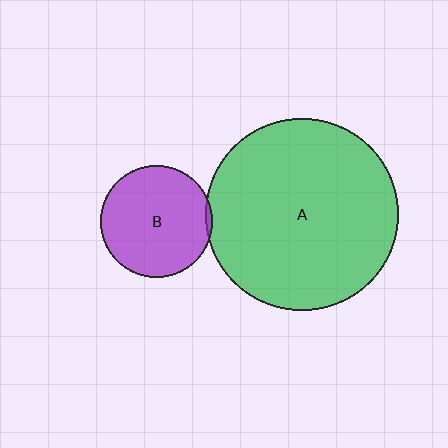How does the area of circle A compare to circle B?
Approximately 2.9 times.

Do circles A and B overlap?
Yes.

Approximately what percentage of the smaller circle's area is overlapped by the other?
Approximately 5%.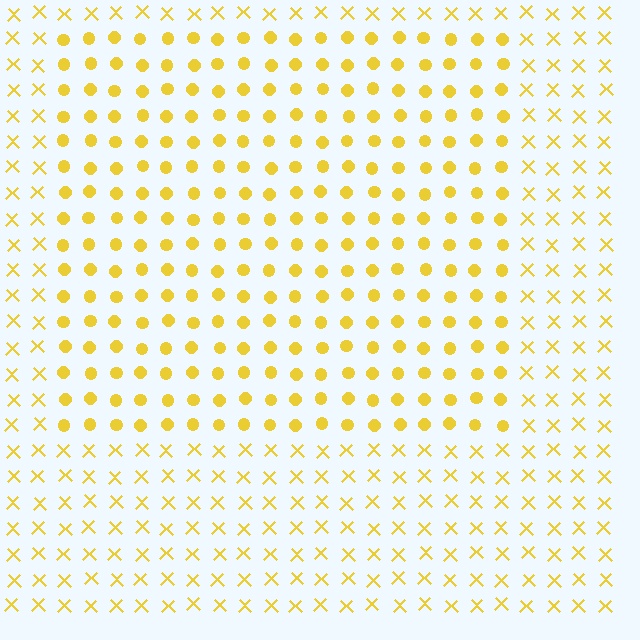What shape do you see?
I see a rectangle.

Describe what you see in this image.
The image is filled with small yellow elements arranged in a uniform grid. A rectangle-shaped region contains circles, while the surrounding area contains X marks. The boundary is defined purely by the change in element shape.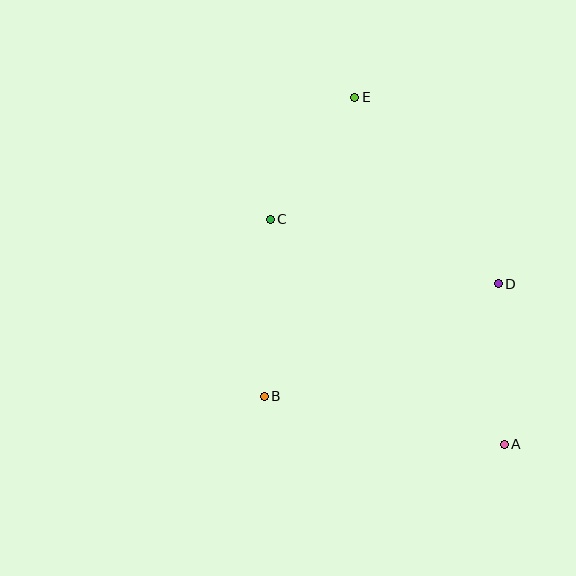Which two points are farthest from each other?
Points A and E are farthest from each other.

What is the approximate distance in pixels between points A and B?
The distance between A and B is approximately 245 pixels.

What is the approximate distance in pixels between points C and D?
The distance between C and D is approximately 237 pixels.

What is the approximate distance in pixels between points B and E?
The distance between B and E is approximately 313 pixels.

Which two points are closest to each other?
Points C and E are closest to each other.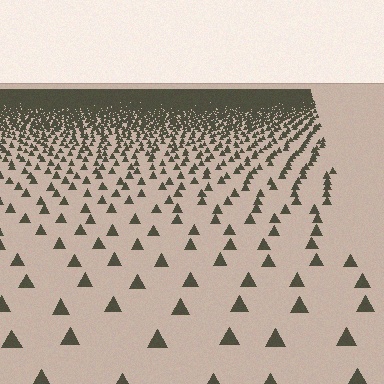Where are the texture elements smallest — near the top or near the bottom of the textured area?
Near the top.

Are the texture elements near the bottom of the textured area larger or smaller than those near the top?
Larger. Near the bottom, elements are closer to the viewer and appear at a bigger on-screen size.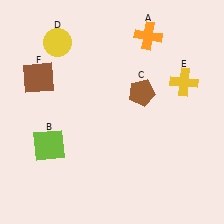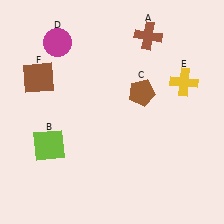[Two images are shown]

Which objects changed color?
A changed from orange to brown. D changed from yellow to magenta.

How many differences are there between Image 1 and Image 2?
There are 2 differences between the two images.